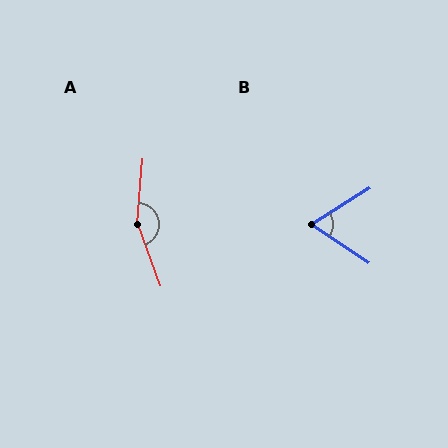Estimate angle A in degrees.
Approximately 156 degrees.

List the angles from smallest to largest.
B (66°), A (156°).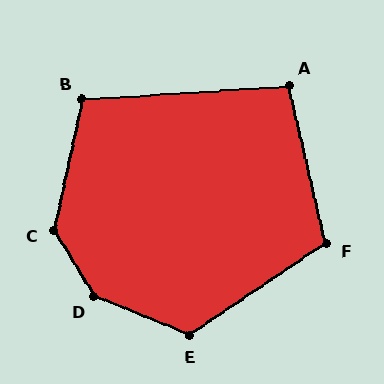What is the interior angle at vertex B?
Approximately 106 degrees (obtuse).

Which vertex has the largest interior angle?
D, at approximately 143 degrees.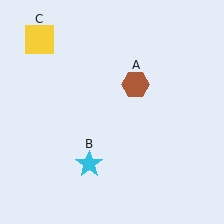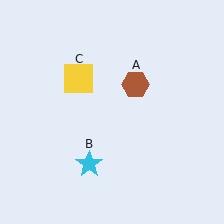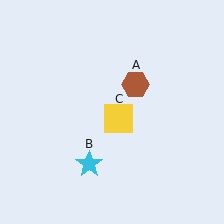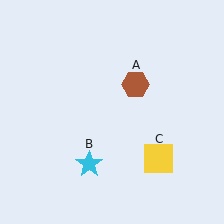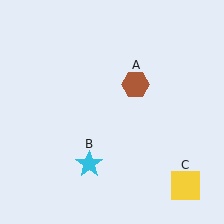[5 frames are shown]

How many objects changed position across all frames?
1 object changed position: yellow square (object C).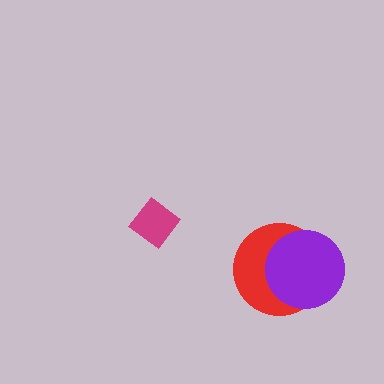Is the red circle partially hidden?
Yes, it is partially covered by another shape.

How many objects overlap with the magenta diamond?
0 objects overlap with the magenta diamond.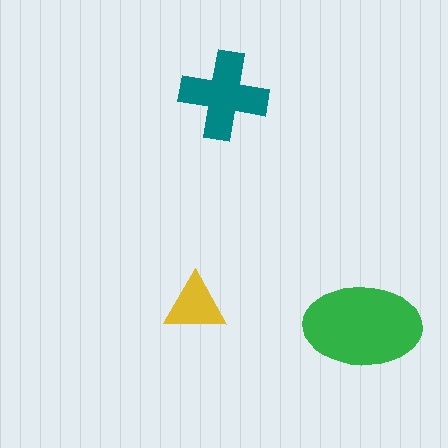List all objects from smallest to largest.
The yellow triangle, the teal cross, the green ellipse.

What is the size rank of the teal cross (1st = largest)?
2nd.